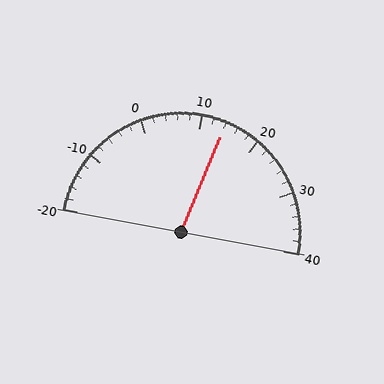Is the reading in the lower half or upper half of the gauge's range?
The reading is in the upper half of the range (-20 to 40).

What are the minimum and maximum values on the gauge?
The gauge ranges from -20 to 40.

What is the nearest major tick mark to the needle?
The nearest major tick mark is 10.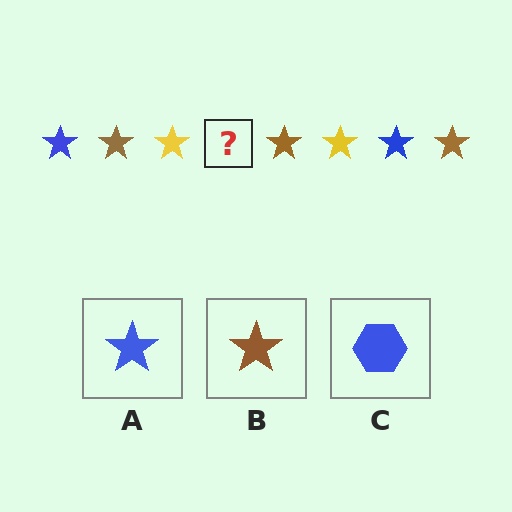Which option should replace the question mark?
Option A.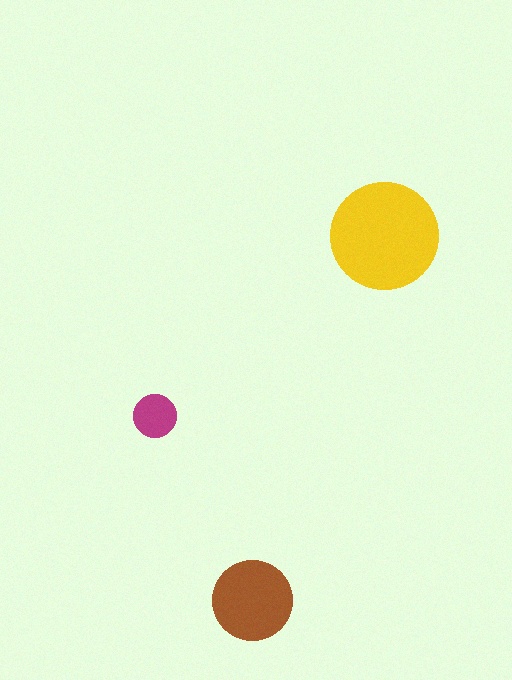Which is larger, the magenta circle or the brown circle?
The brown one.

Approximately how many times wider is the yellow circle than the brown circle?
About 1.5 times wider.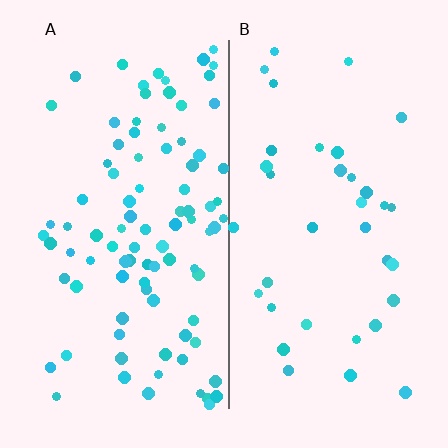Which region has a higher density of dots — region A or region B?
A (the left).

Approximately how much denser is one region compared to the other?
Approximately 2.5× — region A over region B.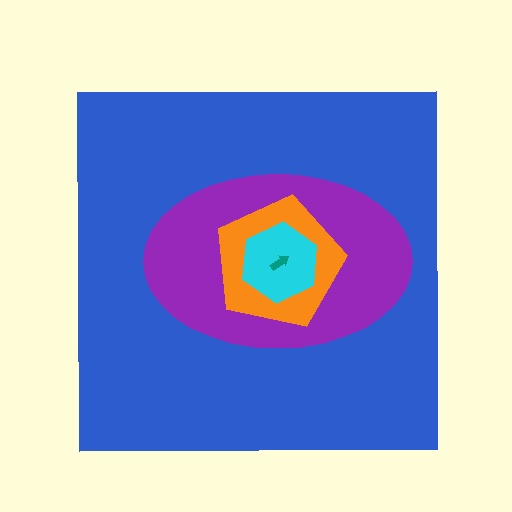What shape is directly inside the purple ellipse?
The orange pentagon.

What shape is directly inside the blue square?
The purple ellipse.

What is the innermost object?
The teal arrow.